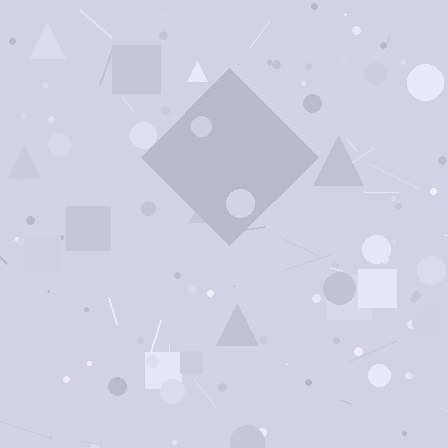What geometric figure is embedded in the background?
A diamond is embedded in the background.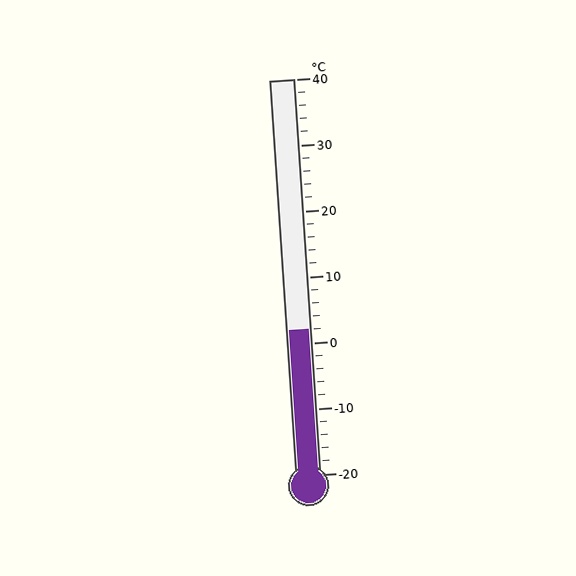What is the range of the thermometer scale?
The thermometer scale ranges from -20°C to 40°C.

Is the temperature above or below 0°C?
The temperature is above 0°C.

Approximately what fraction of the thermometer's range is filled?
The thermometer is filled to approximately 35% of its range.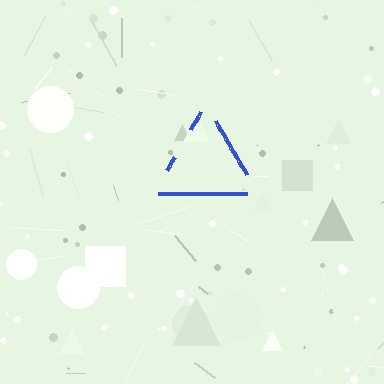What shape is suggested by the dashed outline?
The dashed outline suggests a triangle.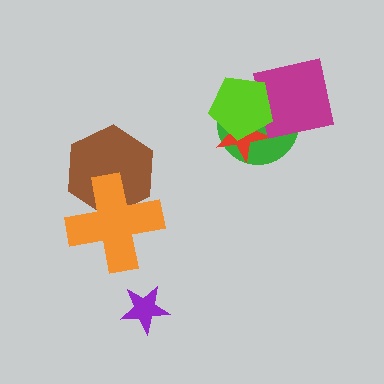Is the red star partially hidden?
Yes, it is partially covered by another shape.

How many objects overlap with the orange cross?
1 object overlaps with the orange cross.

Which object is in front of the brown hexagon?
The orange cross is in front of the brown hexagon.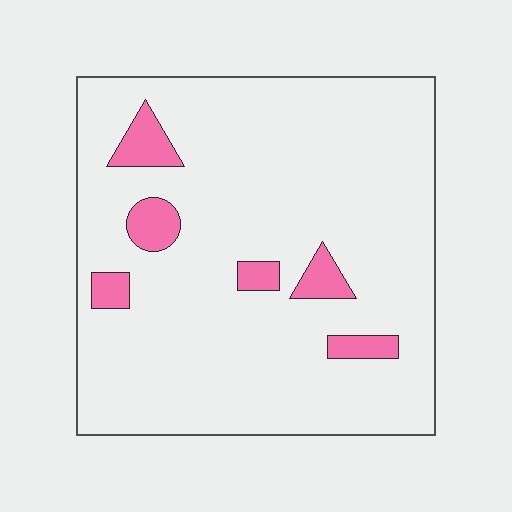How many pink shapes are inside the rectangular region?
6.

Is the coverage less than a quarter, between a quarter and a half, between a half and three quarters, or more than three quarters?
Less than a quarter.